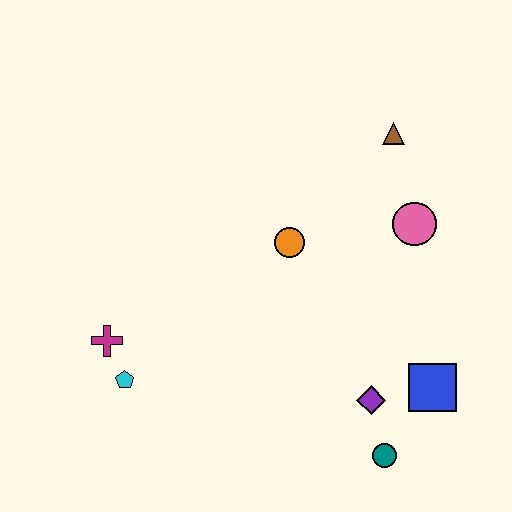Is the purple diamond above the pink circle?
No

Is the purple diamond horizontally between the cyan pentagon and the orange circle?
No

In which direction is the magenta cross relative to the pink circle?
The magenta cross is to the left of the pink circle.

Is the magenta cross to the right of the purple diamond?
No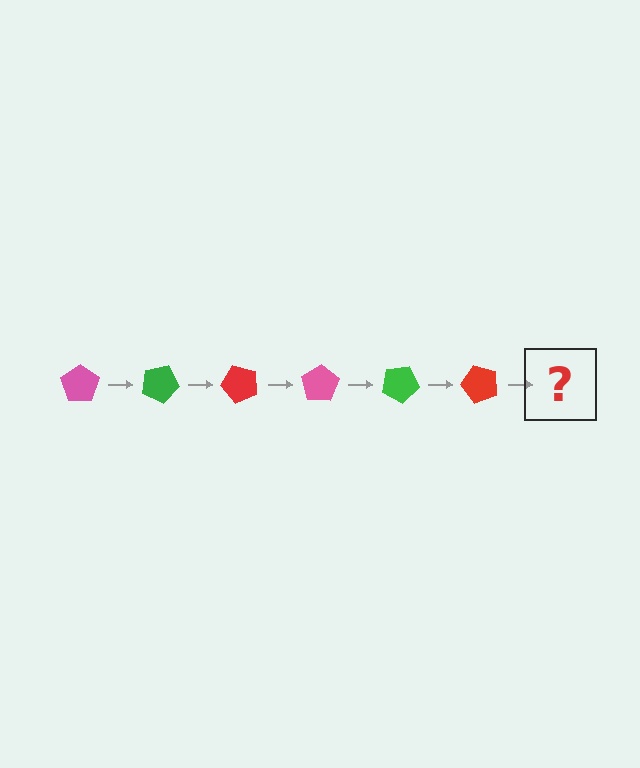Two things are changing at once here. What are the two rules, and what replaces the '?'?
The two rules are that it rotates 25 degrees each step and the color cycles through pink, green, and red. The '?' should be a pink pentagon, rotated 150 degrees from the start.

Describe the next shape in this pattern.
It should be a pink pentagon, rotated 150 degrees from the start.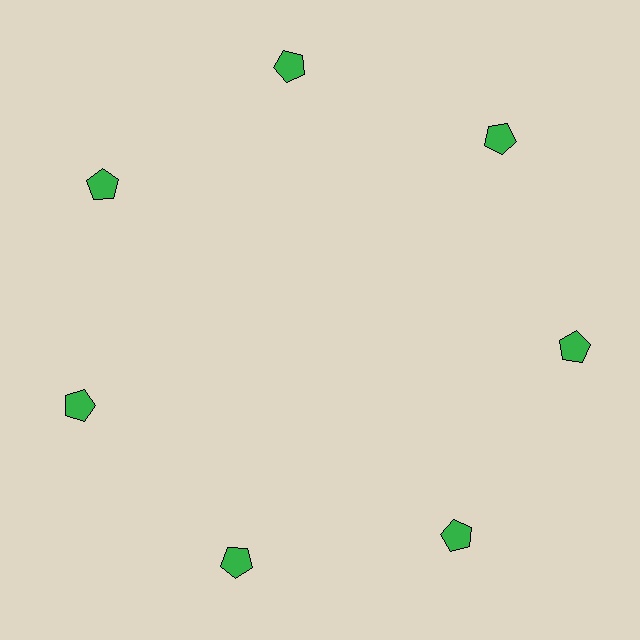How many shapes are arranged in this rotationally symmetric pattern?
There are 7 shapes, arranged in 7 groups of 1.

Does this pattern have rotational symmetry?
Yes, this pattern has 7-fold rotational symmetry. It looks the same after rotating 51 degrees around the center.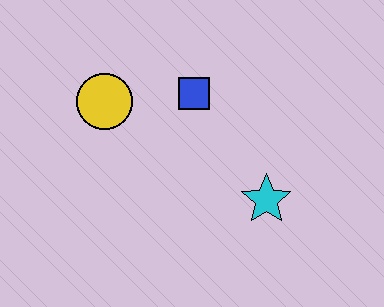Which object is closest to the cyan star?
The blue square is closest to the cyan star.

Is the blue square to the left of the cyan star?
Yes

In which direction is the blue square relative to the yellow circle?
The blue square is to the right of the yellow circle.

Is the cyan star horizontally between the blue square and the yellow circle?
No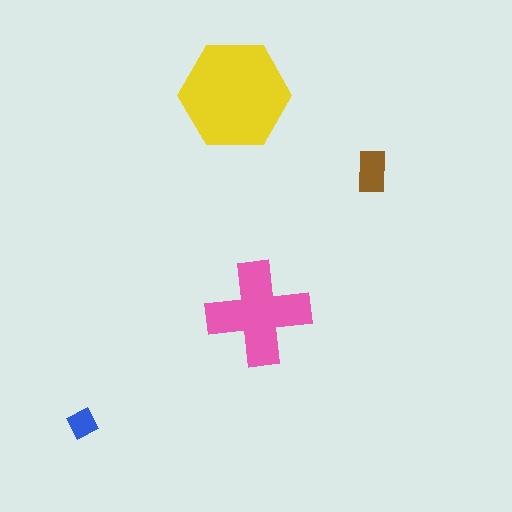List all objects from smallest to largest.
The blue diamond, the brown rectangle, the pink cross, the yellow hexagon.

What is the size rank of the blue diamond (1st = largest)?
4th.